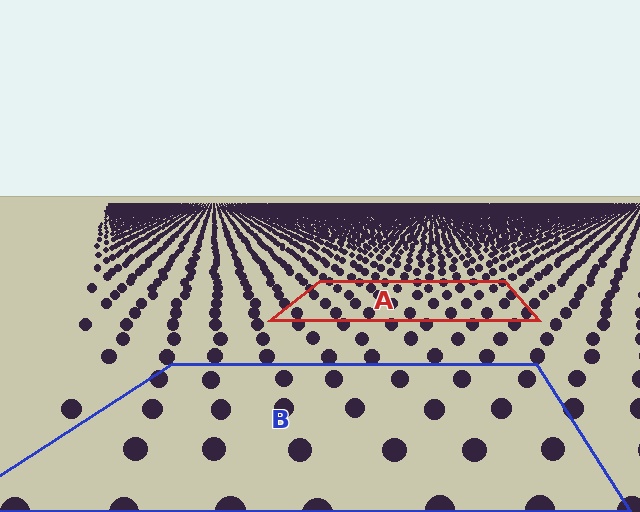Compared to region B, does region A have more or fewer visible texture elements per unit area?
Region A has more texture elements per unit area — they are packed more densely because it is farther away.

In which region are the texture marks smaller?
The texture marks are smaller in region A, because it is farther away.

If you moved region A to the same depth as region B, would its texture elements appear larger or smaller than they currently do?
They would appear larger. At a closer depth, the same texture elements are projected at a bigger on-screen size.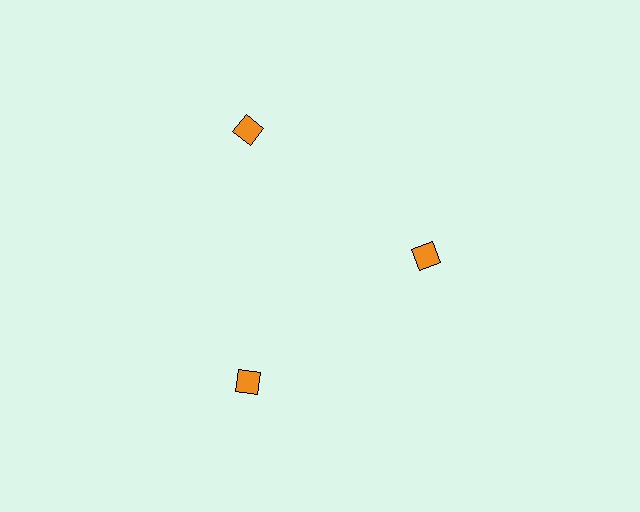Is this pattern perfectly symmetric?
No. The 3 orange squares are arranged in a ring, but one element near the 3 o'clock position is pulled inward toward the center, breaking the 3-fold rotational symmetry.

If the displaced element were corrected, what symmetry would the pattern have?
It would have 3-fold rotational symmetry — the pattern would map onto itself every 120 degrees.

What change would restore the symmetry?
The symmetry would be restored by moving it outward, back onto the ring so that all 3 squares sit at equal angles and equal distance from the center.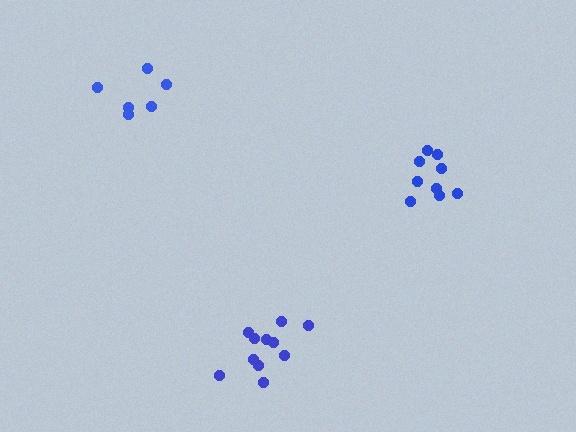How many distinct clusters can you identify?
There are 3 distinct clusters.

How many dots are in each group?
Group 1: 6 dots, Group 2: 9 dots, Group 3: 11 dots (26 total).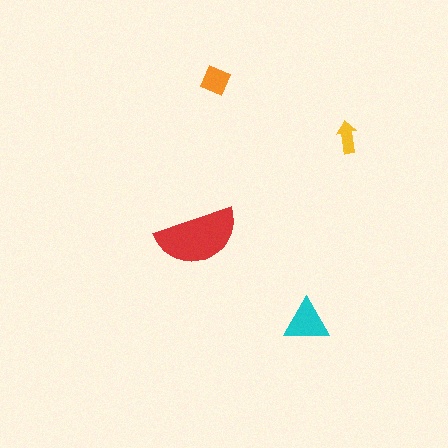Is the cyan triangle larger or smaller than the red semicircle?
Smaller.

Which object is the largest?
The red semicircle.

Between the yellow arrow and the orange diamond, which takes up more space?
The orange diamond.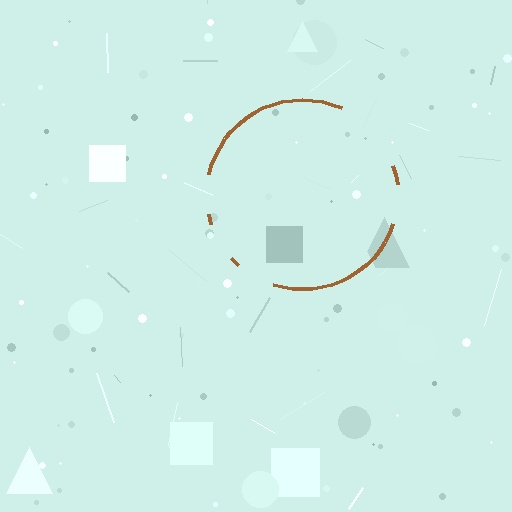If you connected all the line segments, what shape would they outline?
They would outline a circle.